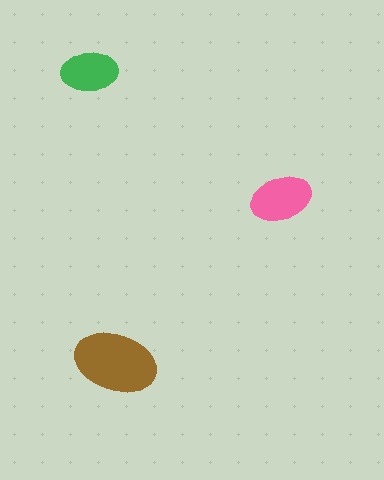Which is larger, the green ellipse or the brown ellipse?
The brown one.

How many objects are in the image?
There are 3 objects in the image.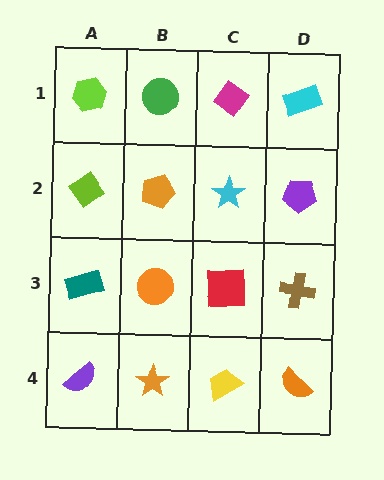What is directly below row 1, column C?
A cyan star.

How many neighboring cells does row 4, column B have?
3.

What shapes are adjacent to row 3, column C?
A cyan star (row 2, column C), a yellow trapezoid (row 4, column C), an orange circle (row 3, column B), a brown cross (row 3, column D).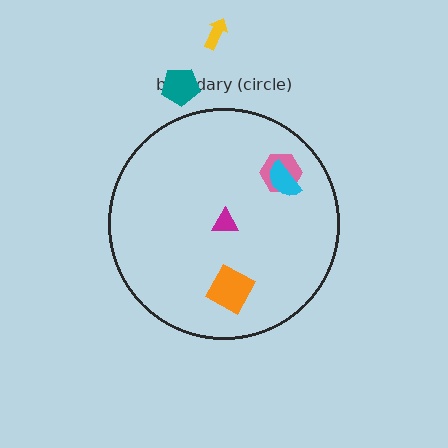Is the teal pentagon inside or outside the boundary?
Outside.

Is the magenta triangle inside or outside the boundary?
Inside.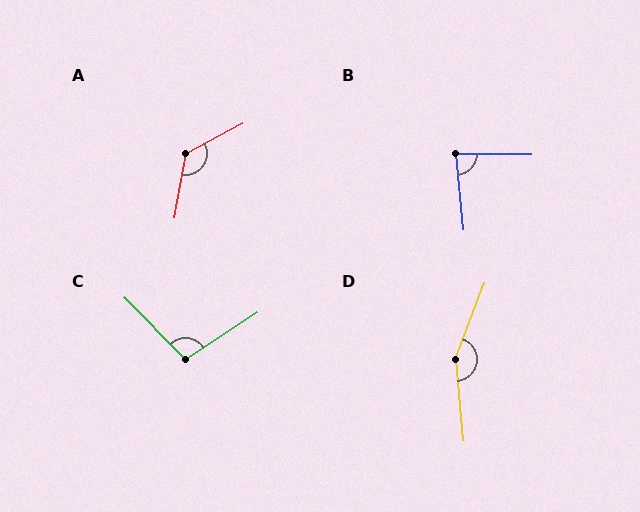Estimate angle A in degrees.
Approximately 128 degrees.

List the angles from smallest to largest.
B (84°), C (102°), A (128°), D (154°).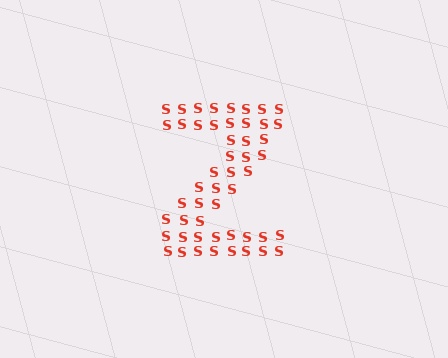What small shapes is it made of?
It is made of small letter S's.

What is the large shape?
The large shape is the letter Z.